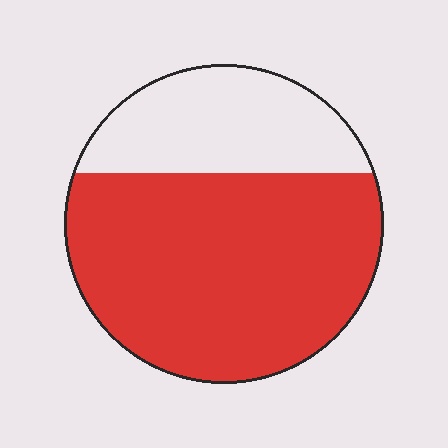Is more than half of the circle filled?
Yes.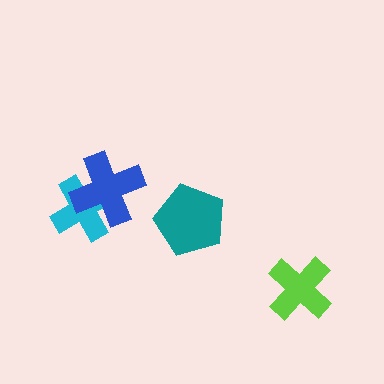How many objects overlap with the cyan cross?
1 object overlaps with the cyan cross.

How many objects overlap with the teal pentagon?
0 objects overlap with the teal pentagon.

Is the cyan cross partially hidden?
Yes, it is partially covered by another shape.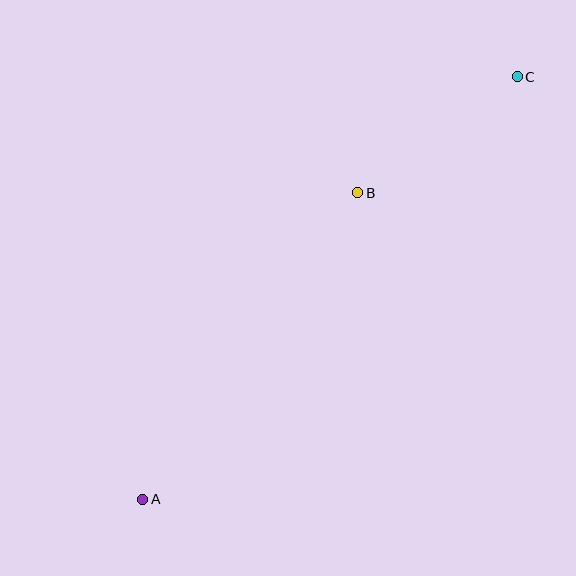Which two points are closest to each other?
Points B and C are closest to each other.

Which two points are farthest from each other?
Points A and C are farthest from each other.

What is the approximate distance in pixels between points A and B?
The distance between A and B is approximately 374 pixels.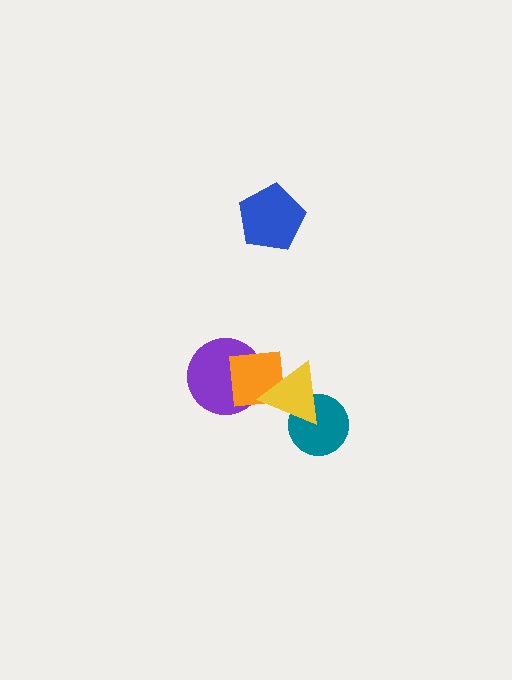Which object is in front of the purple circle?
The orange square is in front of the purple circle.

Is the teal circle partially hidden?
Yes, it is partially covered by another shape.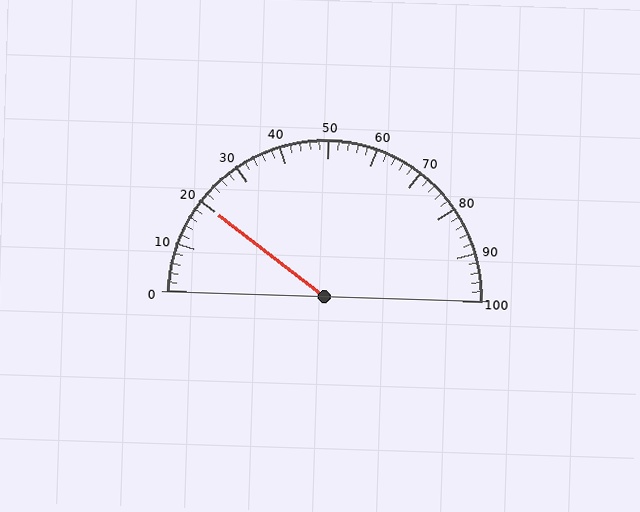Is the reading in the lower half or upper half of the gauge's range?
The reading is in the lower half of the range (0 to 100).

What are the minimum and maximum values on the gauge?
The gauge ranges from 0 to 100.